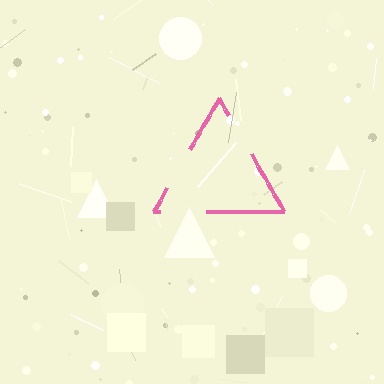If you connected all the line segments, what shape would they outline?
They would outline a triangle.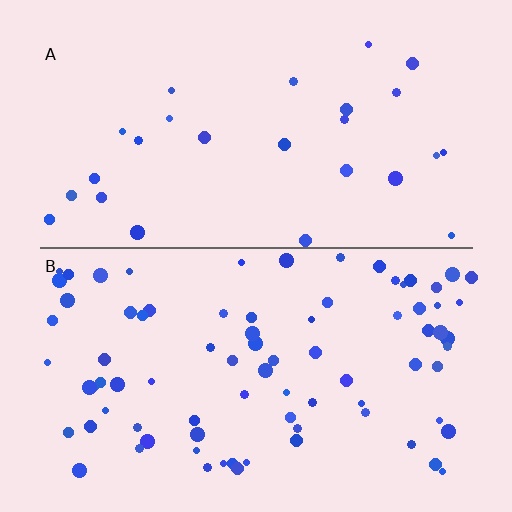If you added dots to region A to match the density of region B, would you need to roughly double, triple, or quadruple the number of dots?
Approximately triple.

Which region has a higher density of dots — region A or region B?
B (the bottom).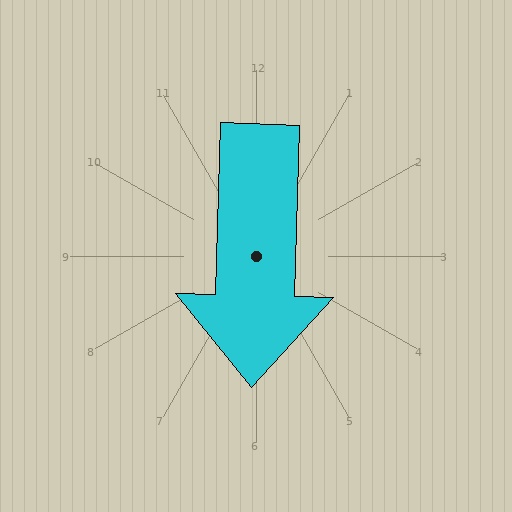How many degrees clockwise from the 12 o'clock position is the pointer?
Approximately 182 degrees.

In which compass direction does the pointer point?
South.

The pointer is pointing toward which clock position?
Roughly 6 o'clock.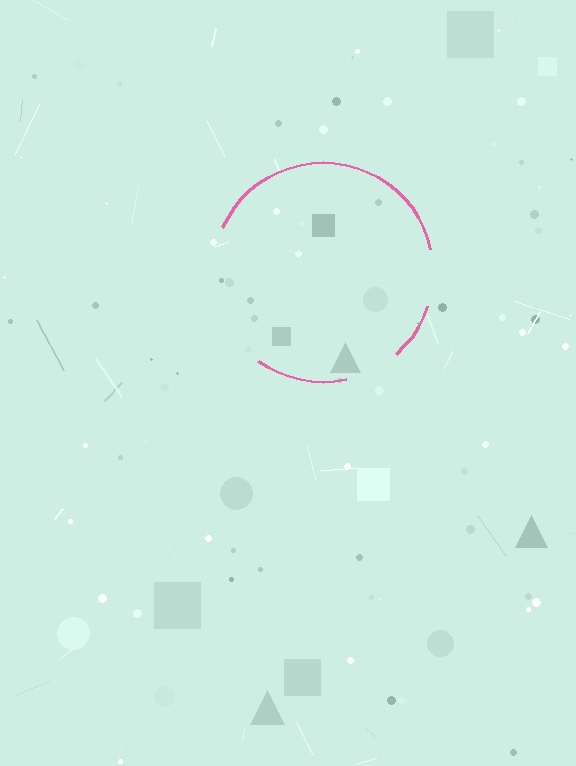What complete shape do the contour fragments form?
The contour fragments form a circle.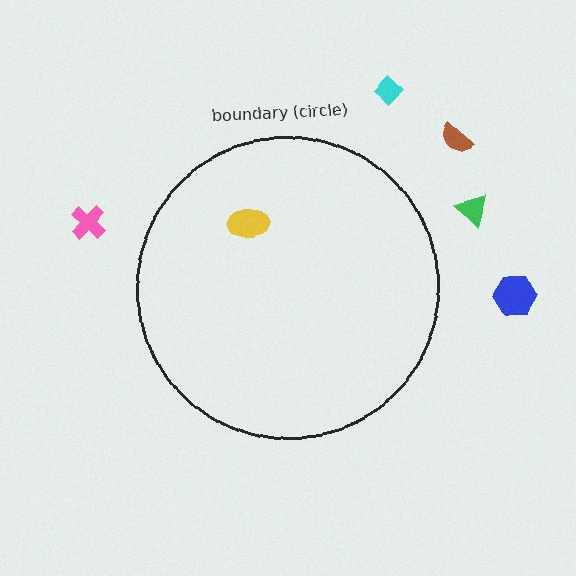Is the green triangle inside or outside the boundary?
Outside.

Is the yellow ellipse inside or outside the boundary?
Inside.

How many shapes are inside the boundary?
1 inside, 5 outside.